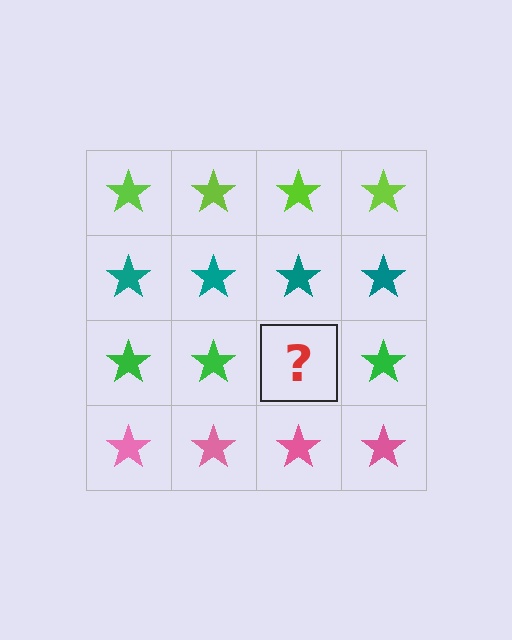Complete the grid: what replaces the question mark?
The question mark should be replaced with a green star.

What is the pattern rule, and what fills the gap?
The rule is that each row has a consistent color. The gap should be filled with a green star.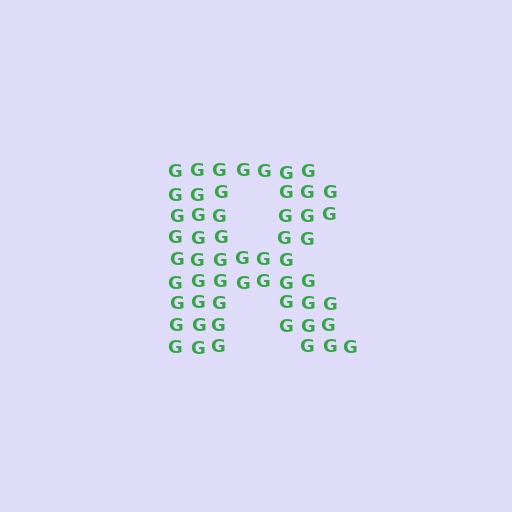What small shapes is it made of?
It is made of small letter G's.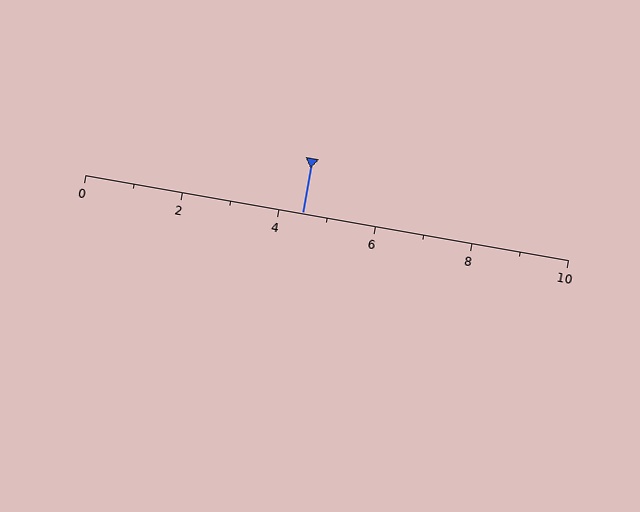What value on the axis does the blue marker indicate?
The marker indicates approximately 4.5.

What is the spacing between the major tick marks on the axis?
The major ticks are spaced 2 apart.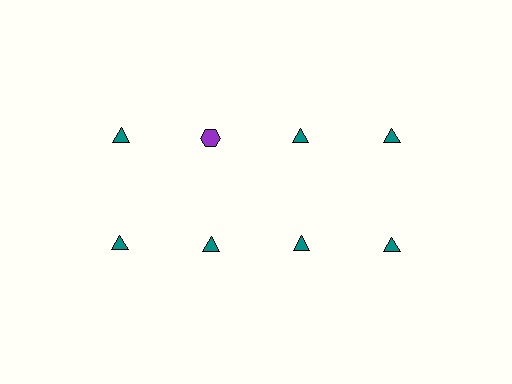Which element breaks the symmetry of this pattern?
The purple hexagon in the top row, second from left column breaks the symmetry. All other shapes are teal triangles.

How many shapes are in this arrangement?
There are 8 shapes arranged in a grid pattern.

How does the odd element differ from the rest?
It differs in both color (purple instead of teal) and shape (hexagon instead of triangle).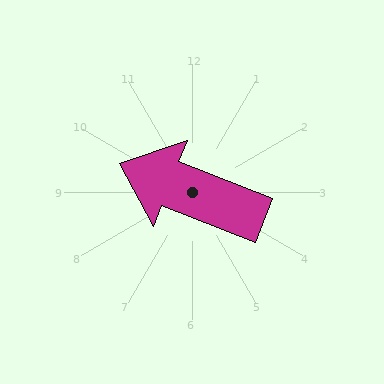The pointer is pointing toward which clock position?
Roughly 10 o'clock.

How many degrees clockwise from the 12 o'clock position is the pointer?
Approximately 291 degrees.